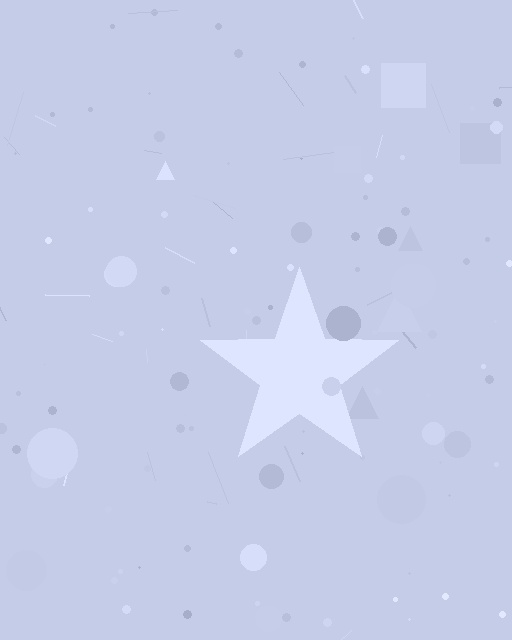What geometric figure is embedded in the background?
A star is embedded in the background.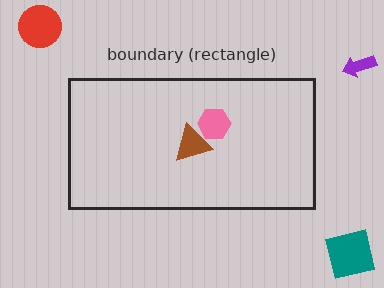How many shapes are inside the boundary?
2 inside, 3 outside.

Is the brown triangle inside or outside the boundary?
Inside.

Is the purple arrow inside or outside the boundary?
Outside.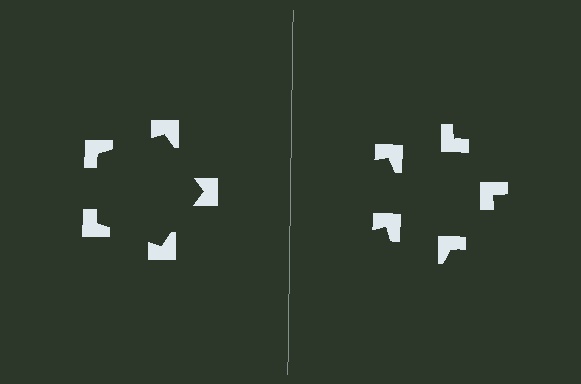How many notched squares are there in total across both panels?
10 — 5 on each side.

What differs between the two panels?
The notched squares are positioned identically on both sides; only the wedge orientations differ. On the left they align to a pentagon; on the right they are misaligned.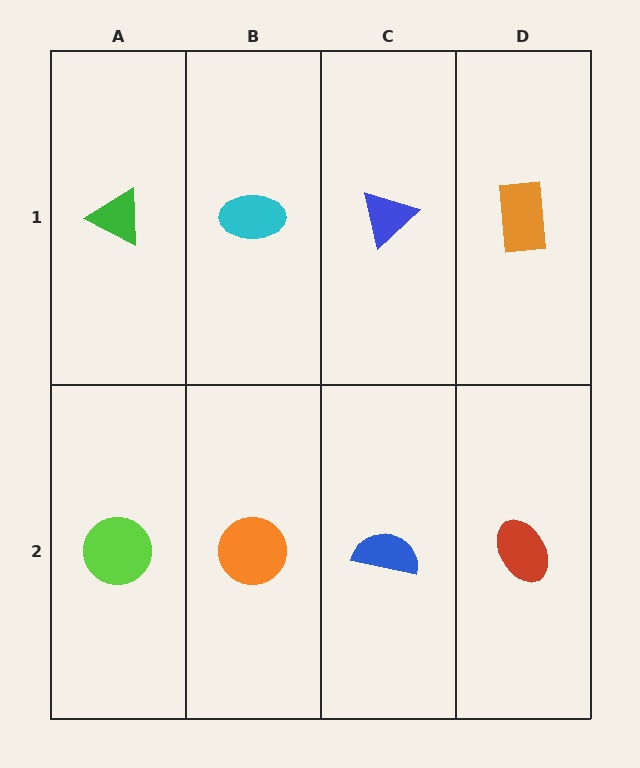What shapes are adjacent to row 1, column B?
An orange circle (row 2, column B), a green triangle (row 1, column A), a blue triangle (row 1, column C).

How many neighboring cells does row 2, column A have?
2.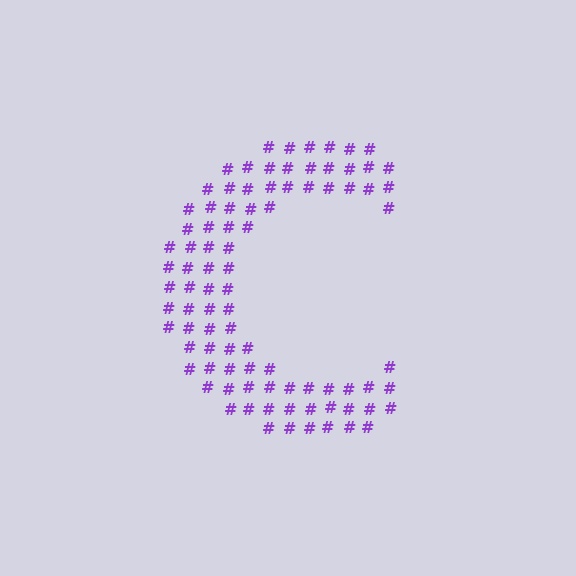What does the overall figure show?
The overall figure shows the letter C.